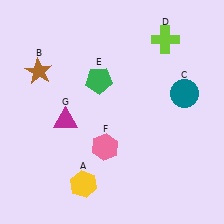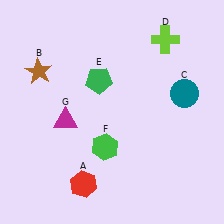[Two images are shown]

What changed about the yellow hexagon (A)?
In Image 1, A is yellow. In Image 2, it changed to red.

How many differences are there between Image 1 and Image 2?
There are 2 differences between the two images.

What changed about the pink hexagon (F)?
In Image 1, F is pink. In Image 2, it changed to green.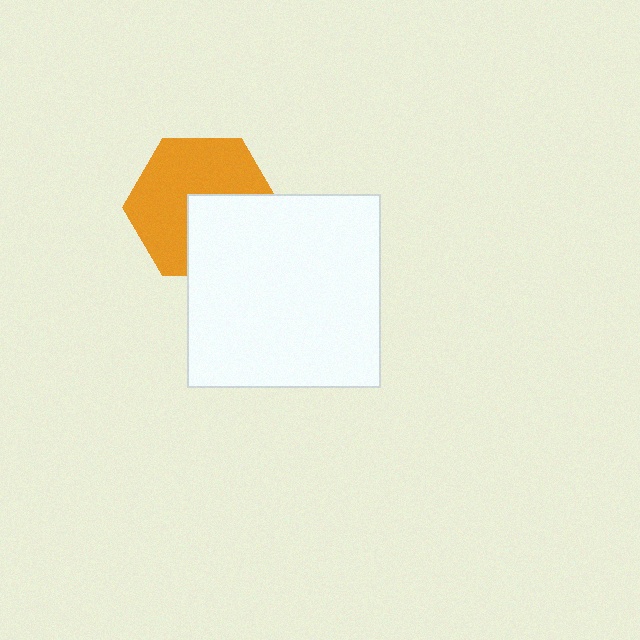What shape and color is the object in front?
The object in front is a white square.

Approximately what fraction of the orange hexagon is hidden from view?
Roughly 38% of the orange hexagon is hidden behind the white square.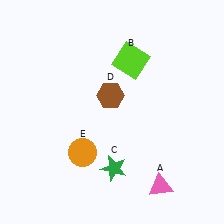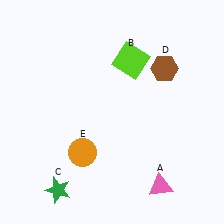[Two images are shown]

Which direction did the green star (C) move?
The green star (C) moved left.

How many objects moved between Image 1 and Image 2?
2 objects moved between the two images.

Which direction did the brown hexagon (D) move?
The brown hexagon (D) moved right.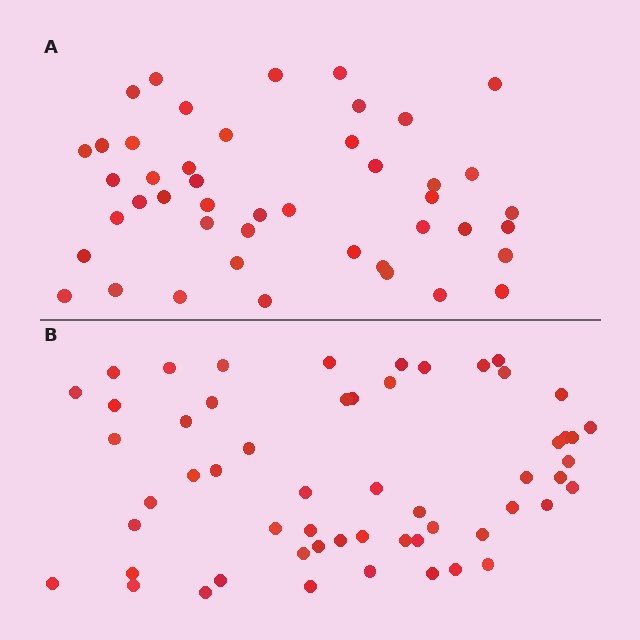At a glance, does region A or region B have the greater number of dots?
Region B (the bottom region) has more dots.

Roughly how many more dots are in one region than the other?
Region B has roughly 12 or so more dots than region A.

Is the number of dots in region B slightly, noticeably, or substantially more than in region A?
Region B has only slightly more — the two regions are fairly close. The ratio is roughly 1.2 to 1.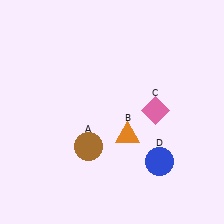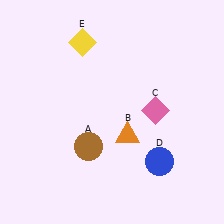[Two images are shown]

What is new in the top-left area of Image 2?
A yellow diamond (E) was added in the top-left area of Image 2.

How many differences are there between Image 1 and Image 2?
There is 1 difference between the two images.